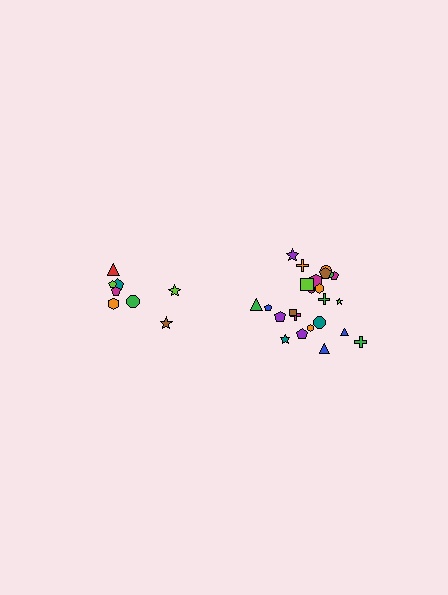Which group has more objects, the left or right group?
The right group.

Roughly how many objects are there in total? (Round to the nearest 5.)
Roughly 35 objects in total.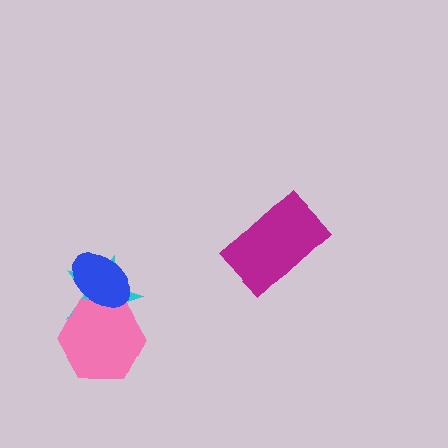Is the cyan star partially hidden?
Yes, it is partially covered by another shape.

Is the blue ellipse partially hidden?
No, no other shape covers it.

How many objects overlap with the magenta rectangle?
0 objects overlap with the magenta rectangle.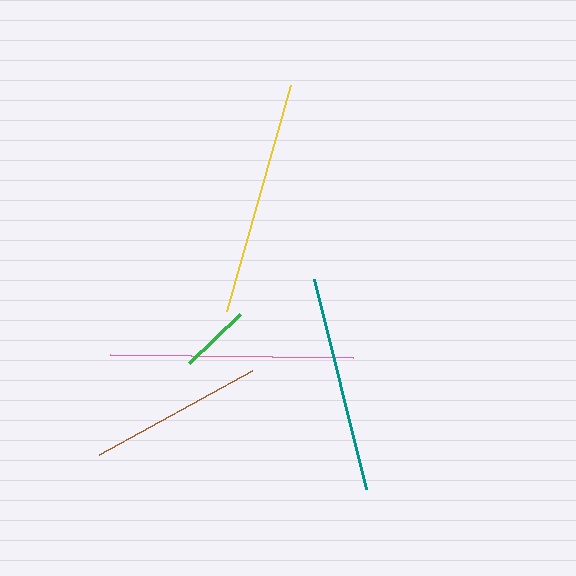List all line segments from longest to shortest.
From longest to shortest: pink, yellow, teal, brown, green.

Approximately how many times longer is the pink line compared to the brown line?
The pink line is approximately 1.4 times the length of the brown line.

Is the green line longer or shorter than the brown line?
The brown line is longer than the green line.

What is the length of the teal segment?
The teal segment is approximately 217 pixels long.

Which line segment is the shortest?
The green line is the shortest at approximately 70 pixels.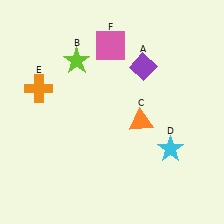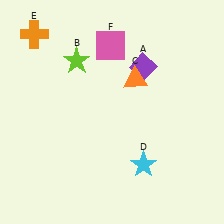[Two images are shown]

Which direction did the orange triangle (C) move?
The orange triangle (C) moved up.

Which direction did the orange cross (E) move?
The orange cross (E) moved up.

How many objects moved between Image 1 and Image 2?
3 objects moved between the two images.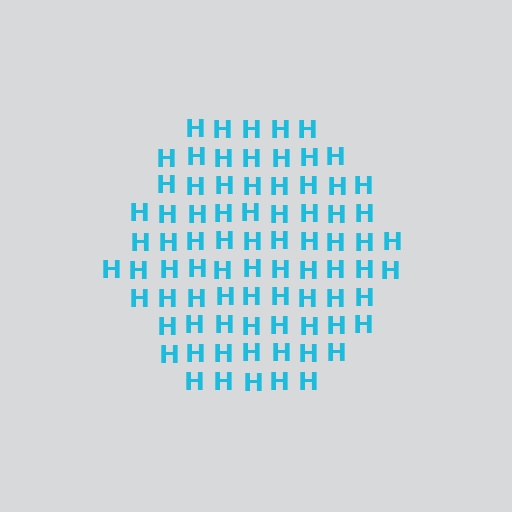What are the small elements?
The small elements are letter H's.